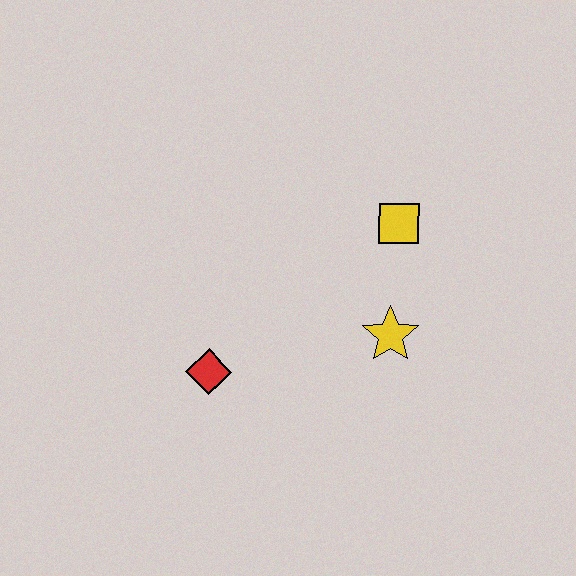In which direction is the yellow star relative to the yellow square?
The yellow star is below the yellow square.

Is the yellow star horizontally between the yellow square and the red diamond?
Yes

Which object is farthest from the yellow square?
The red diamond is farthest from the yellow square.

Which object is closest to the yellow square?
The yellow star is closest to the yellow square.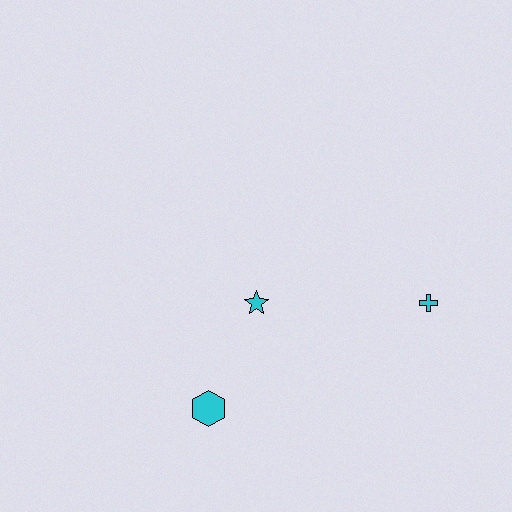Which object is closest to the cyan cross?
The cyan star is closest to the cyan cross.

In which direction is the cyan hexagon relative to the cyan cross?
The cyan hexagon is to the left of the cyan cross.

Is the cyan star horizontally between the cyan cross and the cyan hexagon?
Yes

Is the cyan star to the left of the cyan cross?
Yes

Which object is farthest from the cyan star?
The cyan cross is farthest from the cyan star.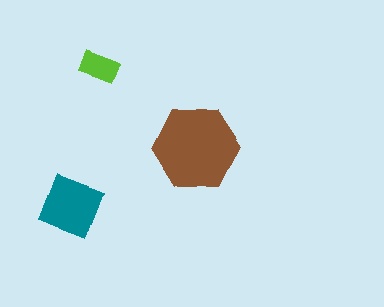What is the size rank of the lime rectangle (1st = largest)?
3rd.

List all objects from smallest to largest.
The lime rectangle, the teal square, the brown hexagon.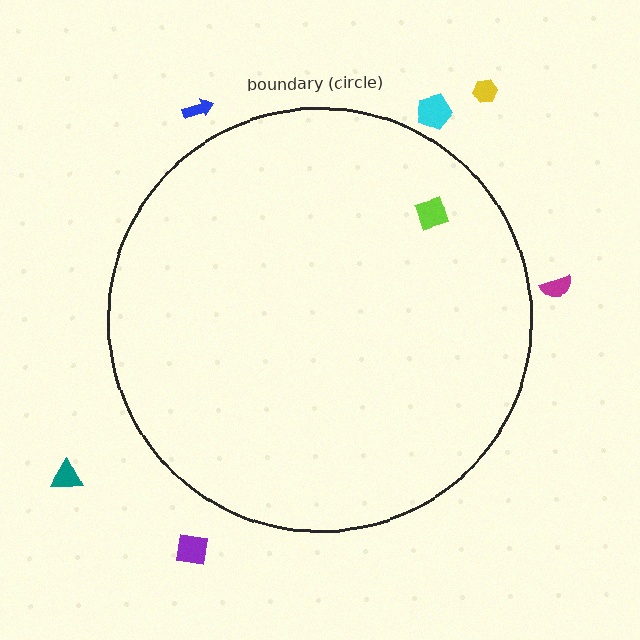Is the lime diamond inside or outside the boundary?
Inside.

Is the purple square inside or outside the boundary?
Outside.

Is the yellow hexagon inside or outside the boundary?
Outside.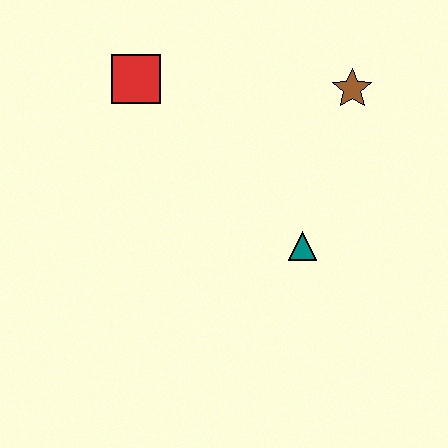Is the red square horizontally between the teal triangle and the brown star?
No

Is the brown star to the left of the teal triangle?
No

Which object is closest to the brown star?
The teal triangle is closest to the brown star.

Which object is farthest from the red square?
The teal triangle is farthest from the red square.